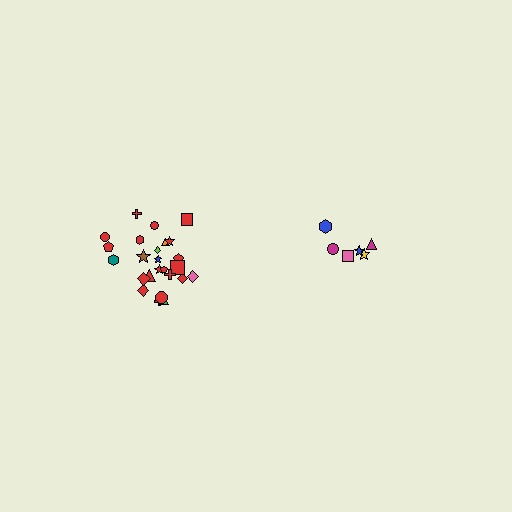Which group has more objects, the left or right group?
The left group.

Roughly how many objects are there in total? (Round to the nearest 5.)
Roughly 30 objects in total.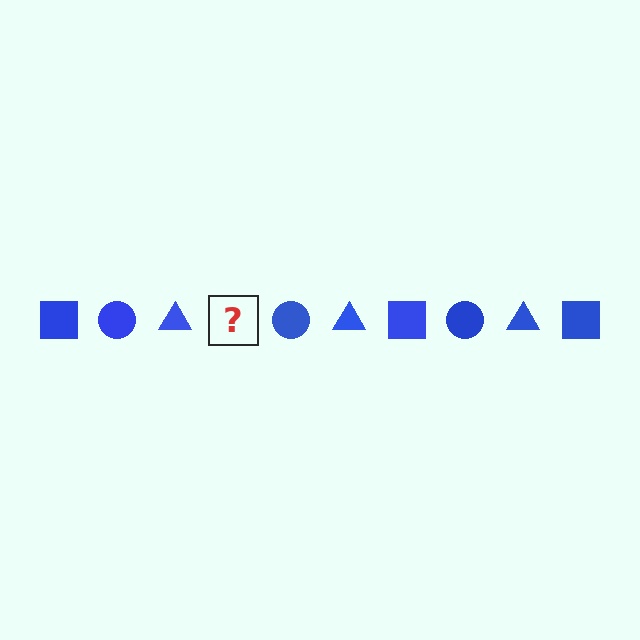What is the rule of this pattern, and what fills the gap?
The rule is that the pattern cycles through square, circle, triangle shapes in blue. The gap should be filled with a blue square.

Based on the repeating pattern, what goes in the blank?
The blank should be a blue square.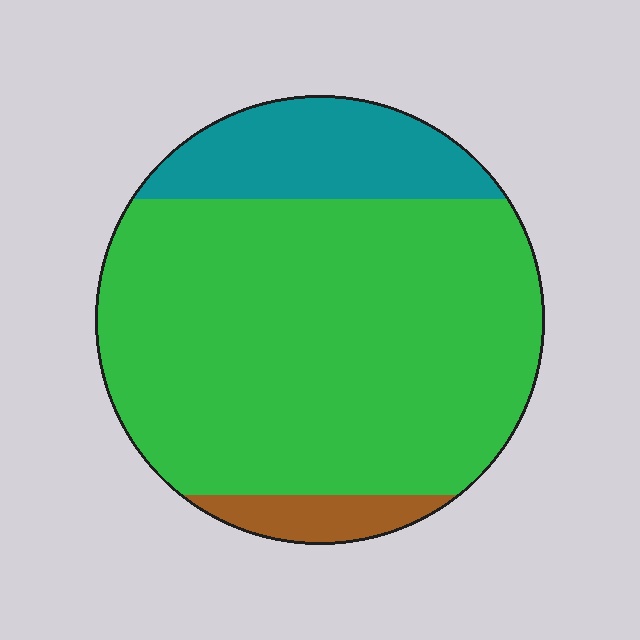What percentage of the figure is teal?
Teal covers 17% of the figure.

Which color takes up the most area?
Green, at roughly 75%.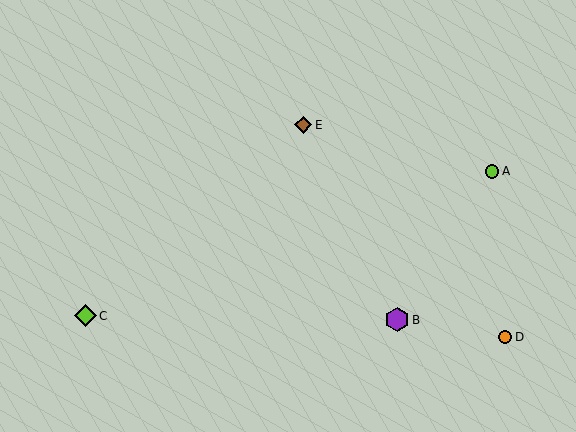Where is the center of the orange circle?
The center of the orange circle is at (505, 337).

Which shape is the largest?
The purple hexagon (labeled B) is the largest.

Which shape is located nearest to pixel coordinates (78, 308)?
The lime diamond (labeled C) at (85, 316) is nearest to that location.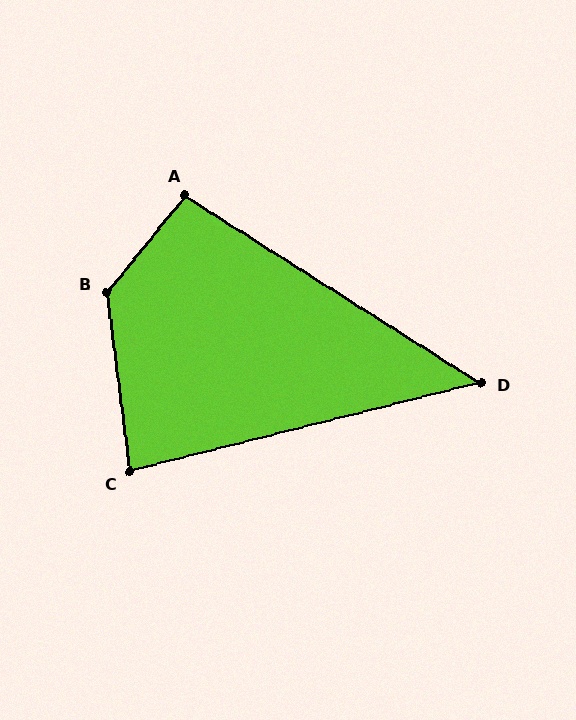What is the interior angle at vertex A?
Approximately 97 degrees (obtuse).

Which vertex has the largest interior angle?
B, at approximately 133 degrees.